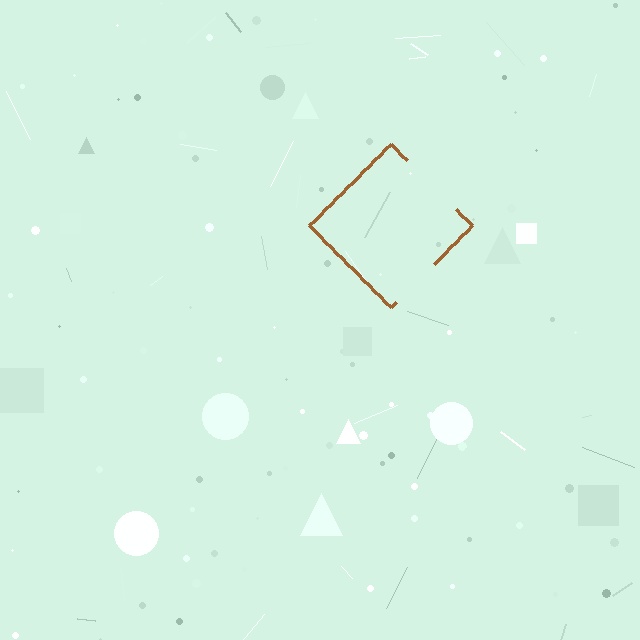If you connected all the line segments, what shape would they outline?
They would outline a diamond.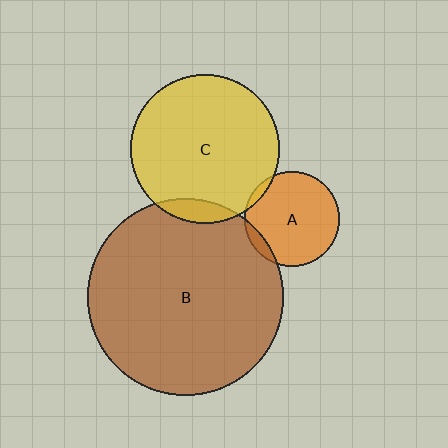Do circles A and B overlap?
Yes.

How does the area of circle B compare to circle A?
Approximately 4.3 times.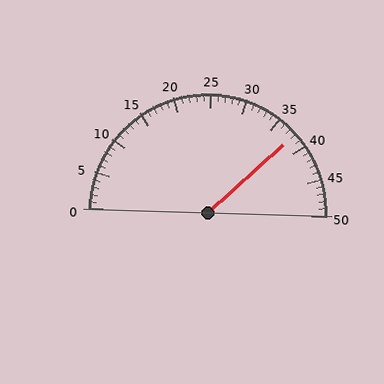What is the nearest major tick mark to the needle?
The nearest major tick mark is 40.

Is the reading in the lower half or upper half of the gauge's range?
The reading is in the upper half of the range (0 to 50).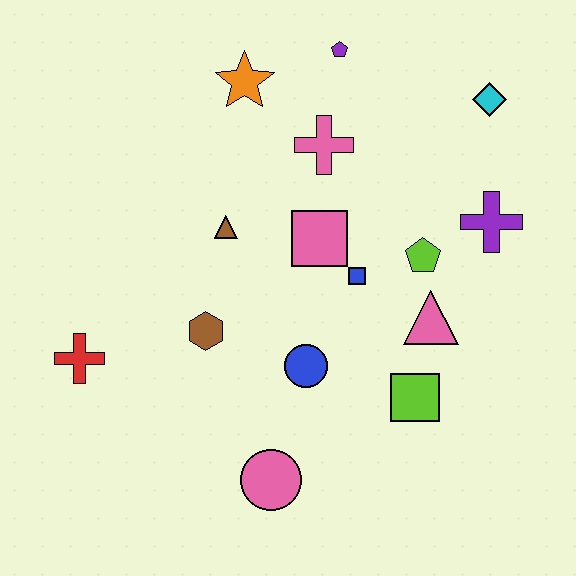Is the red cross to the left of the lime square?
Yes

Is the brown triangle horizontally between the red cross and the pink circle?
Yes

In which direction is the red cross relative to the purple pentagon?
The red cross is below the purple pentagon.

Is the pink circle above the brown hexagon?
No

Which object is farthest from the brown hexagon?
The cyan diamond is farthest from the brown hexagon.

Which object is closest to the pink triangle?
The lime pentagon is closest to the pink triangle.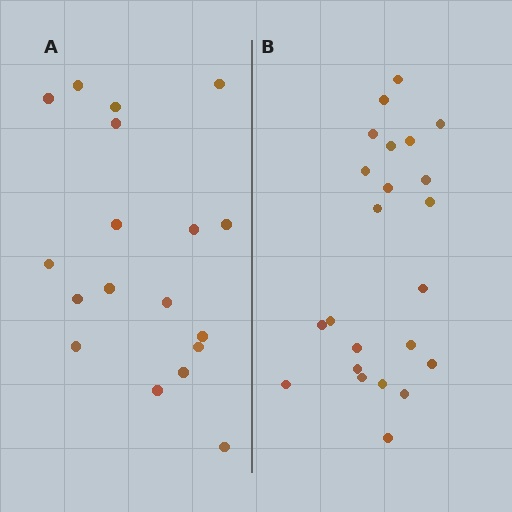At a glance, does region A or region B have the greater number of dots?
Region B (the right region) has more dots.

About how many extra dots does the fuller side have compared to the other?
Region B has about 5 more dots than region A.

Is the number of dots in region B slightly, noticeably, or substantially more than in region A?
Region B has noticeably more, but not dramatically so. The ratio is roughly 1.3 to 1.